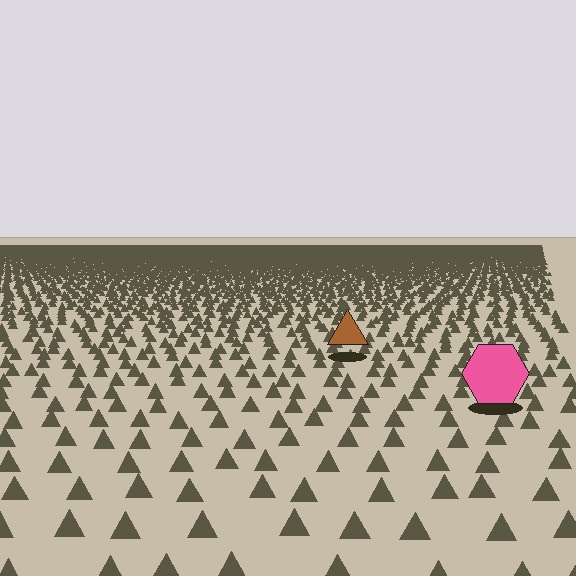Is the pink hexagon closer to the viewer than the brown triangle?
Yes. The pink hexagon is closer — you can tell from the texture gradient: the ground texture is coarser near it.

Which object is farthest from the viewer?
The brown triangle is farthest from the viewer. It appears smaller and the ground texture around it is denser.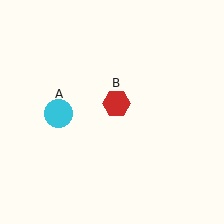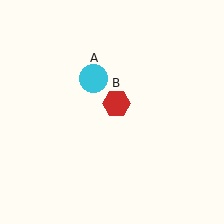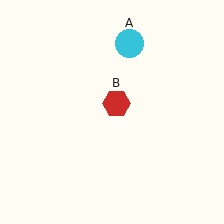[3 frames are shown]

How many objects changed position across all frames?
1 object changed position: cyan circle (object A).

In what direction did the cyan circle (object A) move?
The cyan circle (object A) moved up and to the right.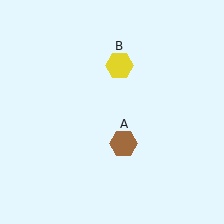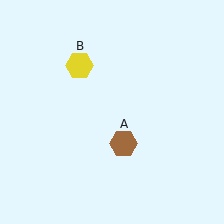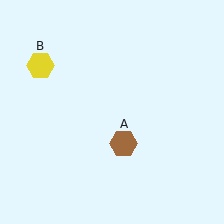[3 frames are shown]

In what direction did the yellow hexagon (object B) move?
The yellow hexagon (object B) moved left.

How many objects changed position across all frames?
1 object changed position: yellow hexagon (object B).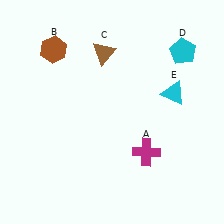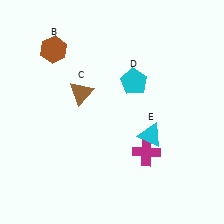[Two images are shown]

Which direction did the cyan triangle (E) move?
The cyan triangle (E) moved down.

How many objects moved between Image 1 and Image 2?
3 objects moved between the two images.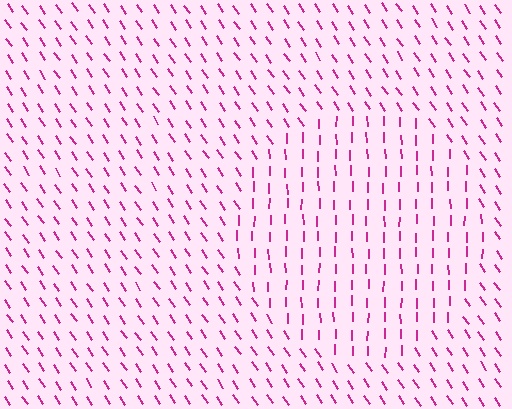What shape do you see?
I see a circle.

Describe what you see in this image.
The image is filled with small magenta line segments. A circle region in the image has lines oriented differently from the surrounding lines, creating a visible texture boundary.